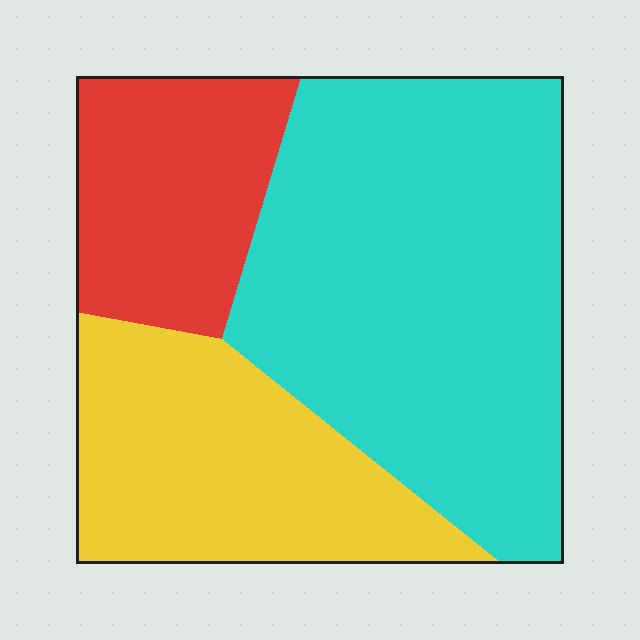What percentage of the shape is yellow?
Yellow covers about 30% of the shape.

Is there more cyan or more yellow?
Cyan.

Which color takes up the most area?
Cyan, at roughly 50%.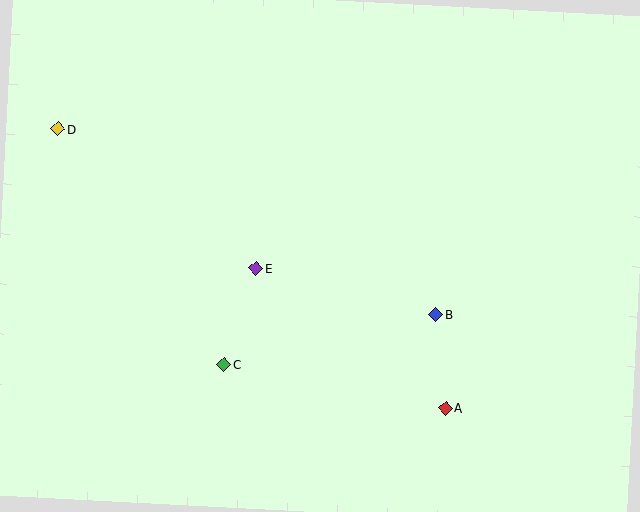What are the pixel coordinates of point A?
Point A is at (445, 408).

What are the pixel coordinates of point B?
Point B is at (436, 314).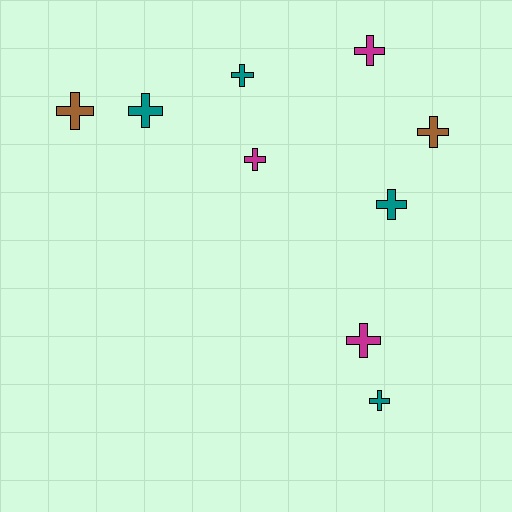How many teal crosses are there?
There are 4 teal crosses.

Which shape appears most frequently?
Cross, with 9 objects.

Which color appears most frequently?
Teal, with 4 objects.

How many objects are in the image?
There are 9 objects.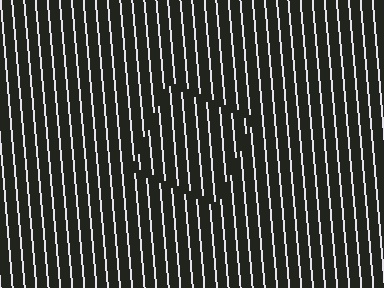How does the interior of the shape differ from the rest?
The interior of the shape contains the same grating, shifted by half a period — the contour is defined by the phase discontinuity where line-ends from the inner and outer gratings abut.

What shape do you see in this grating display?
An illusory square. The interior of the shape contains the same grating, shifted by half a period — the contour is defined by the phase discontinuity where line-ends from the inner and outer gratings abut.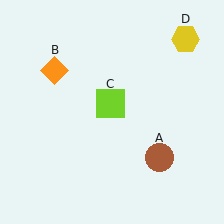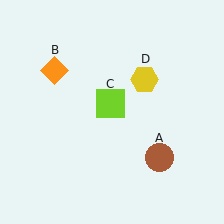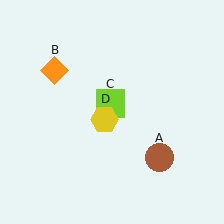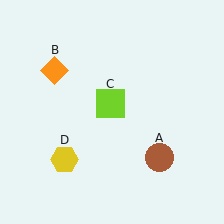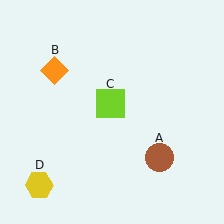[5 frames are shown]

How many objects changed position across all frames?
1 object changed position: yellow hexagon (object D).